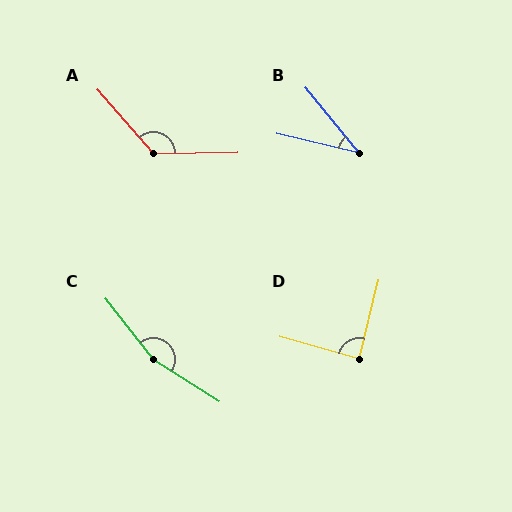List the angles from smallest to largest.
B (37°), D (88°), A (130°), C (160°).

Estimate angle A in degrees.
Approximately 130 degrees.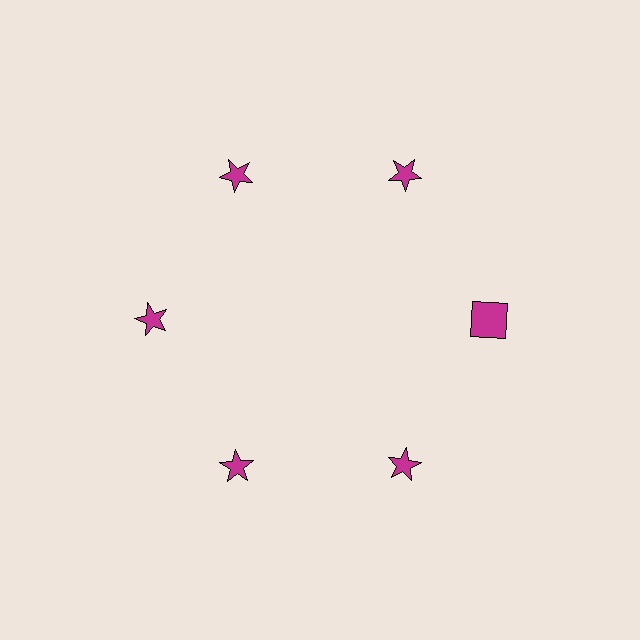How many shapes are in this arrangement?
There are 6 shapes arranged in a ring pattern.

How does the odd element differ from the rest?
It has a different shape: square instead of star.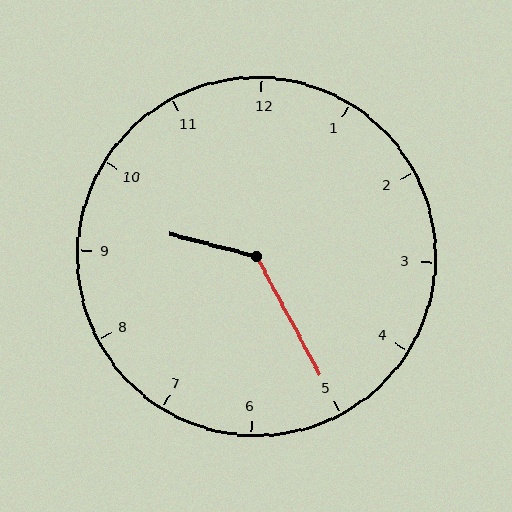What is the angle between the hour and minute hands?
Approximately 132 degrees.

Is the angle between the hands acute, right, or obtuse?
It is obtuse.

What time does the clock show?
9:25.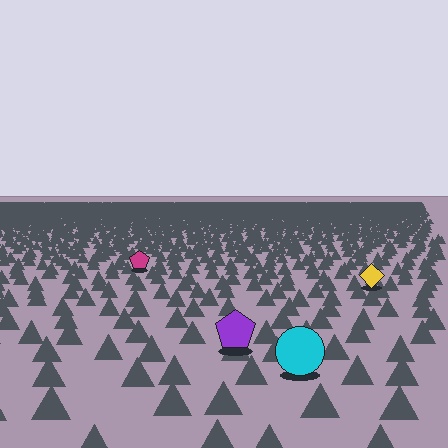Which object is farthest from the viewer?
The magenta pentagon is farthest from the viewer. It appears smaller and the ground texture around it is denser.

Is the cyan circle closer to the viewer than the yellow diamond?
Yes. The cyan circle is closer — you can tell from the texture gradient: the ground texture is coarser near it.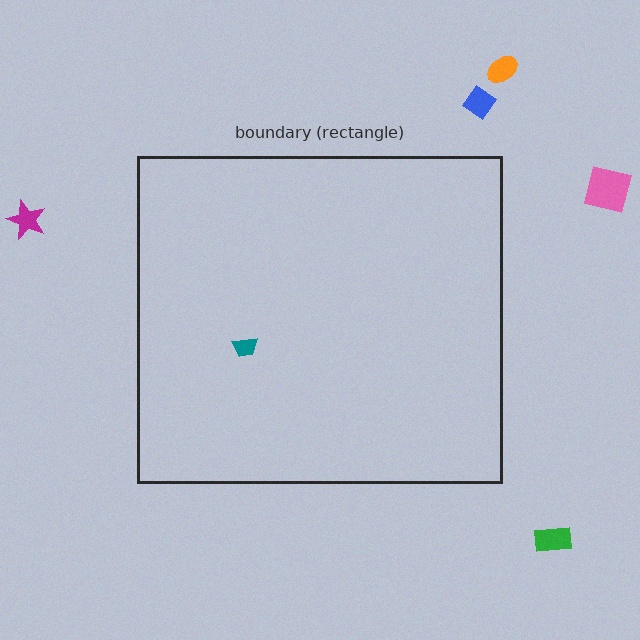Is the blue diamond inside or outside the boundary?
Outside.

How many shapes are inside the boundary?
1 inside, 5 outside.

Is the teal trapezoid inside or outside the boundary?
Inside.